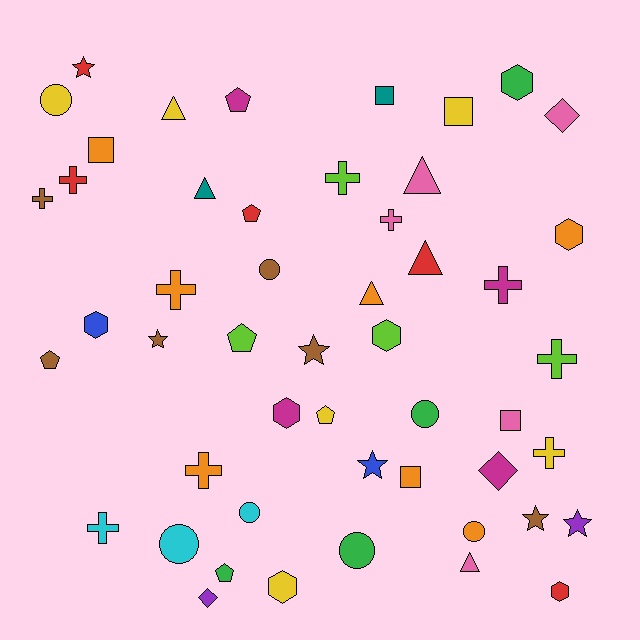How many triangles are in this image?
There are 6 triangles.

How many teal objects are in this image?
There are 2 teal objects.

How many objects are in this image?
There are 50 objects.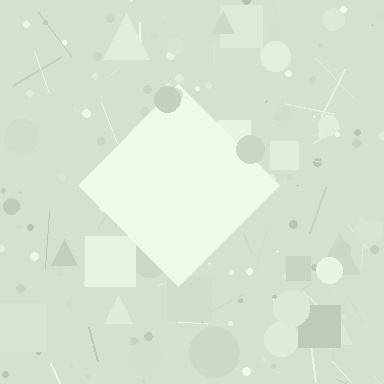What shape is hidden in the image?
A diamond is hidden in the image.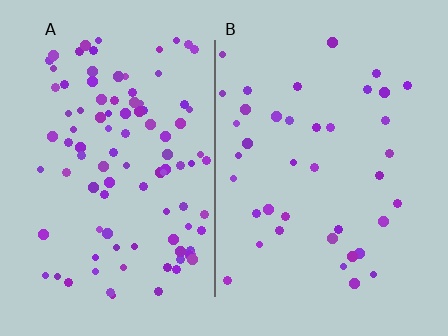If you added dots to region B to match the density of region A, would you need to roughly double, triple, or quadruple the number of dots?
Approximately triple.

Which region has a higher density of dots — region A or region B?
A (the left).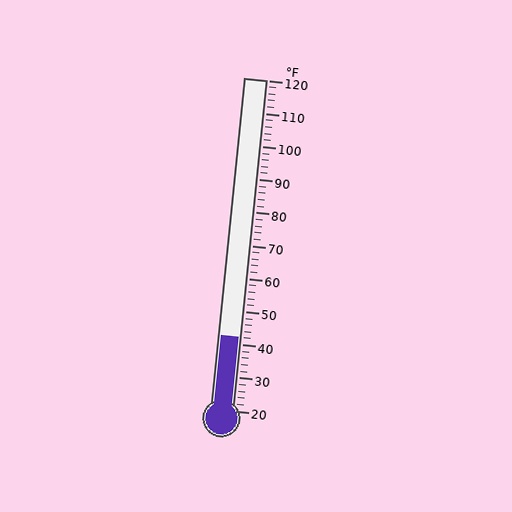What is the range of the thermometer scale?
The thermometer scale ranges from 20°F to 120°F.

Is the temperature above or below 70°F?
The temperature is below 70°F.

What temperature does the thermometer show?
The thermometer shows approximately 42°F.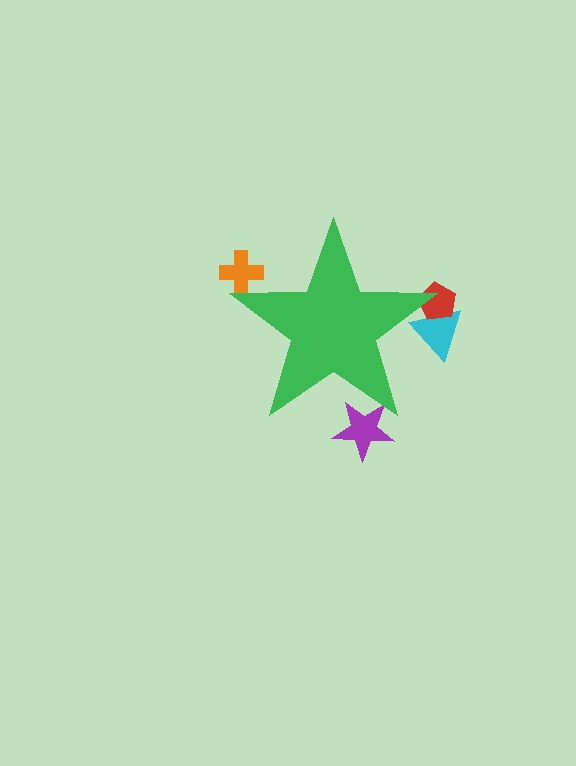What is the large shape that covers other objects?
A green star.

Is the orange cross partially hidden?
Yes, the orange cross is partially hidden behind the green star.